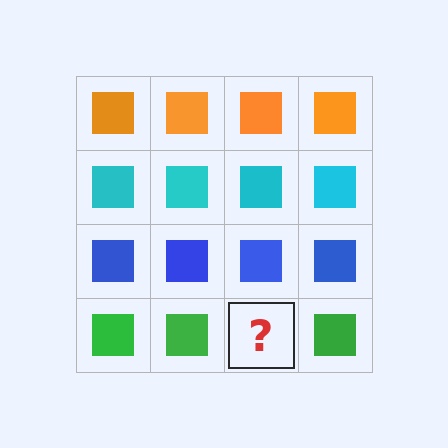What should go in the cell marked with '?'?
The missing cell should contain a green square.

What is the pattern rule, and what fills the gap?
The rule is that each row has a consistent color. The gap should be filled with a green square.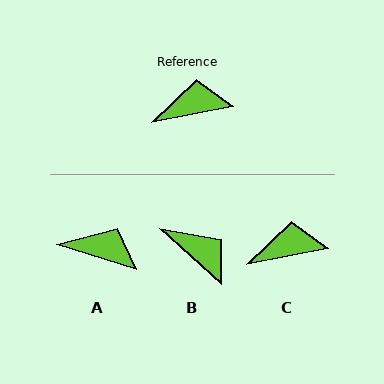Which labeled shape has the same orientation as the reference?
C.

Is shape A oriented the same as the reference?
No, it is off by about 29 degrees.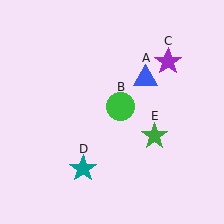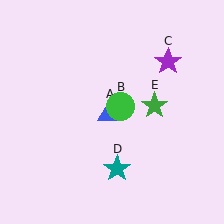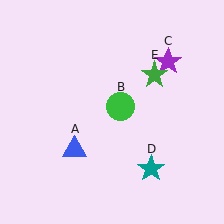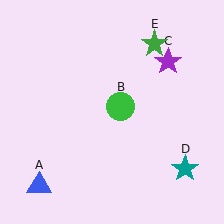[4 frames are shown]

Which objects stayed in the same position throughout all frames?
Green circle (object B) and purple star (object C) remained stationary.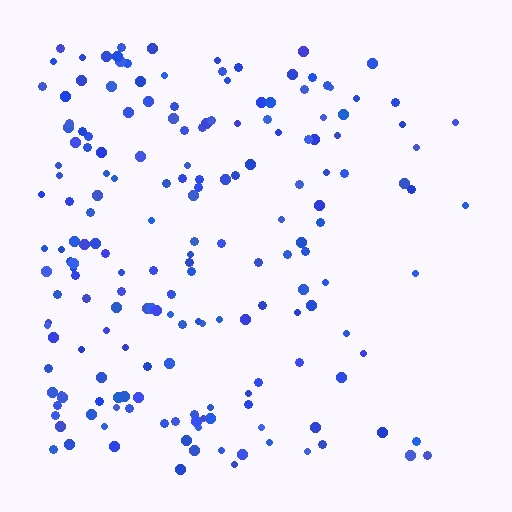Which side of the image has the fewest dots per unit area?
The right.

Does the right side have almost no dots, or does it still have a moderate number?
Still a moderate number, just noticeably fewer than the left.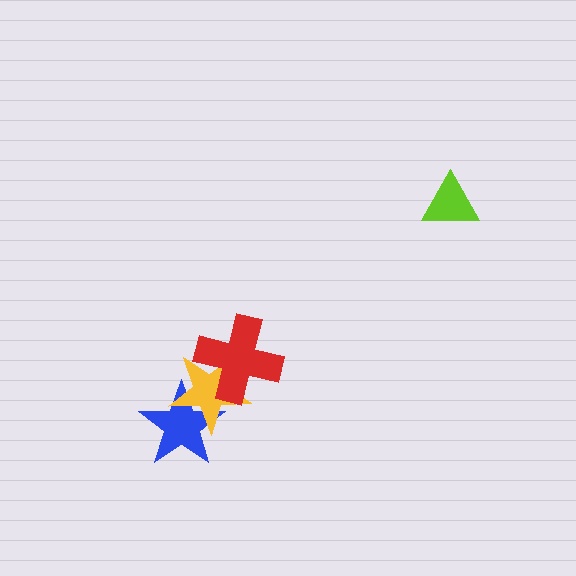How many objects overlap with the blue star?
1 object overlaps with the blue star.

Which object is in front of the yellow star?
The red cross is in front of the yellow star.